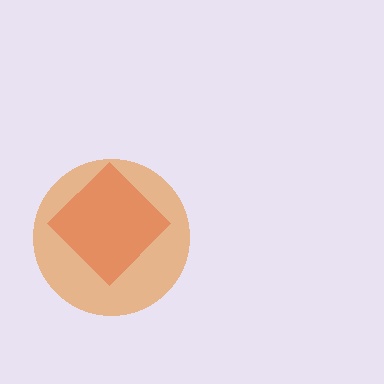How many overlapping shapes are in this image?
There are 2 overlapping shapes in the image.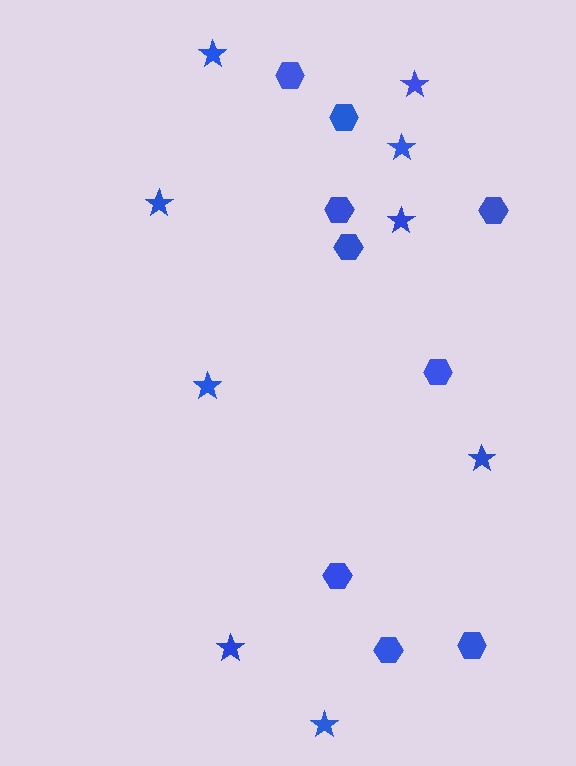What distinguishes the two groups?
There are 2 groups: one group of hexagons (9) and one group of stars (9).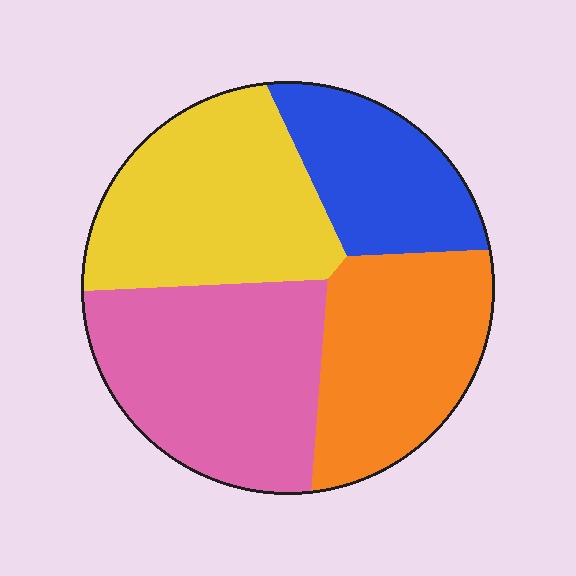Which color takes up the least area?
Blue, at roughly 15%.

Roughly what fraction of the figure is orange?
Orange takes up less than a quarter of the figure.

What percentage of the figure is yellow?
Yellow takes up about one quarter (1/4) of the figure.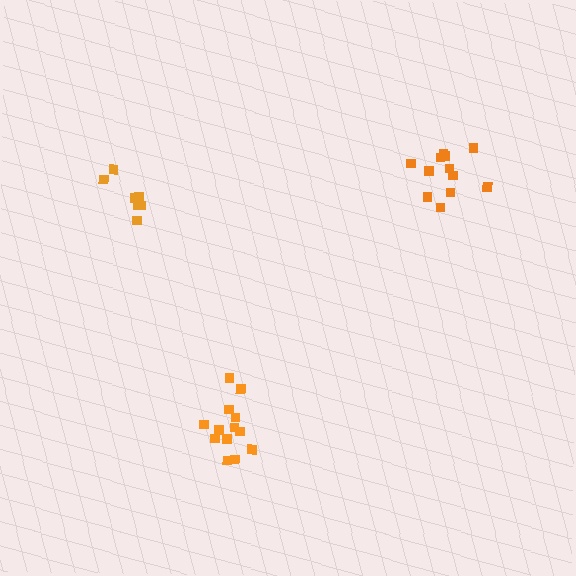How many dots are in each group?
Group 1: 12 dots, Group 2: 13 dots, Group 3: 7 dots (32 total).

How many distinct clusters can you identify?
There are 3 distinct clusters.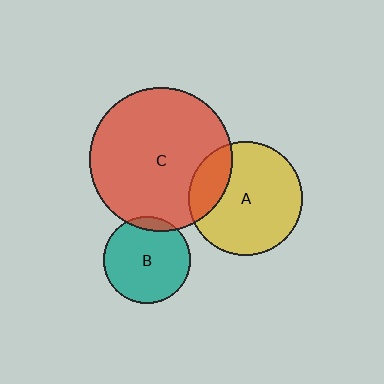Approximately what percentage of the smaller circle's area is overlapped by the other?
Approximately 20%.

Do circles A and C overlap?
Yes.